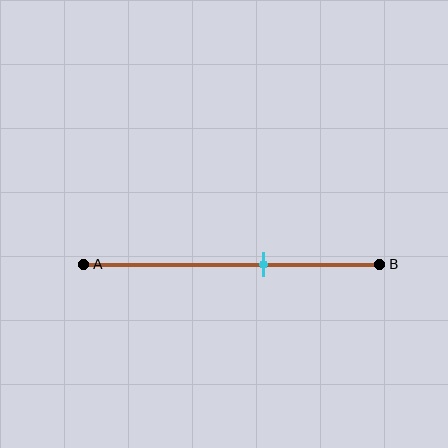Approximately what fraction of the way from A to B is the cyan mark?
The cyan mark is approximately 60% of the way from A to B.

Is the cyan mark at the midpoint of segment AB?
No, the mark is at about 60% from A, not at the 50% midpoint.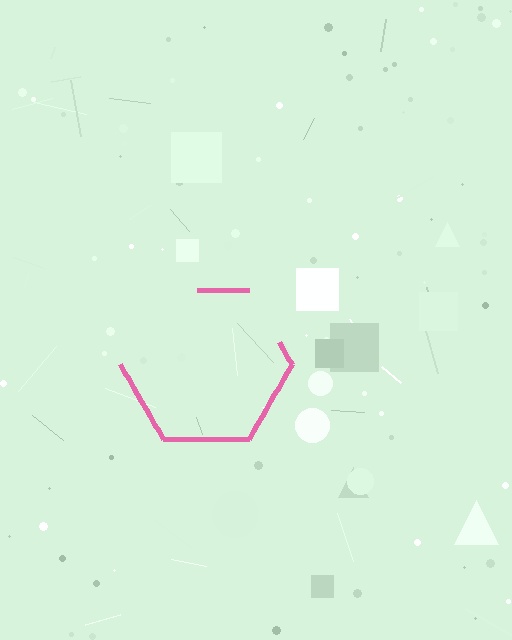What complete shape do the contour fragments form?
The contour fragments form a hexagon.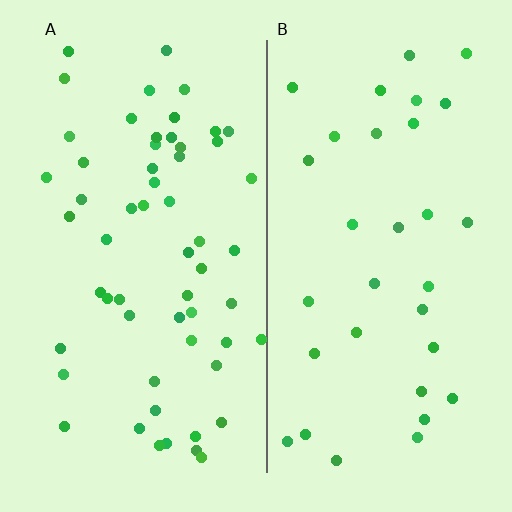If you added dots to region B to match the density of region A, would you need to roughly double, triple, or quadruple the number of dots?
Approximately double.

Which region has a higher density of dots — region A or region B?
A (the left).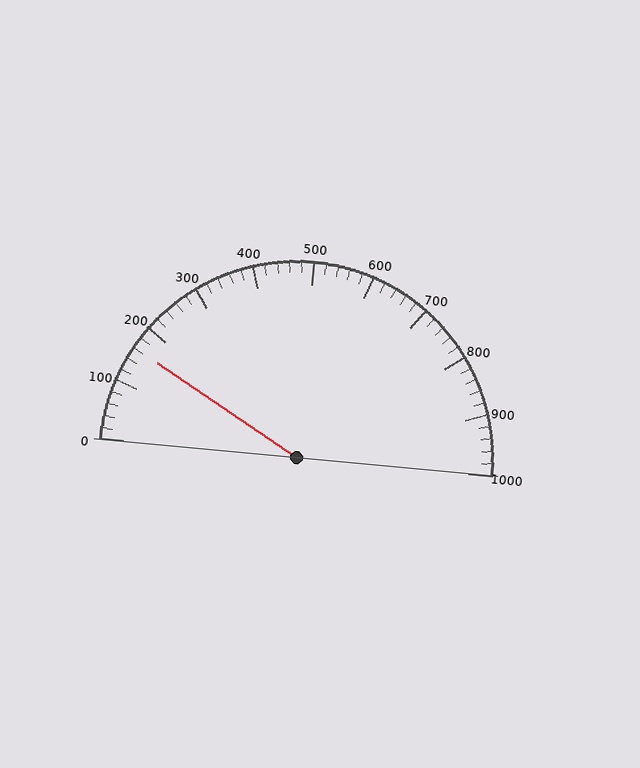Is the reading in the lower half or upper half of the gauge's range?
The reading is in the lower half of the range (0 to 1000).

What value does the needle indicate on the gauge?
The needle indicates approximately 160.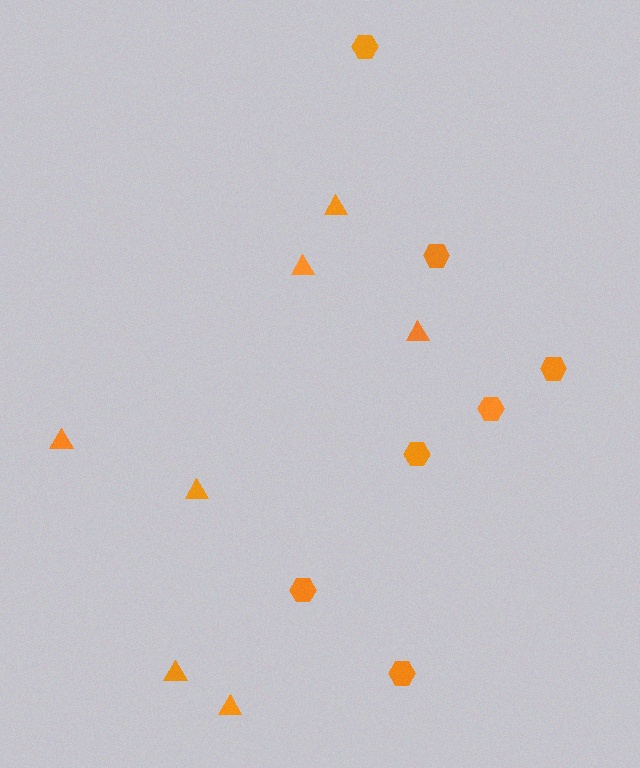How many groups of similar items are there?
There are 2 groups: one group of hexagons (7) and one group of triangles (7).